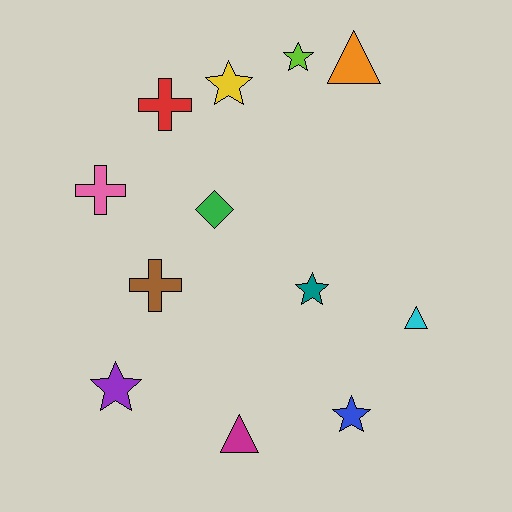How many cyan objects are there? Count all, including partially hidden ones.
There is 1 cyan object.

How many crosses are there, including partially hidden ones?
There are 3 crosses.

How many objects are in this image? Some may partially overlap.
There are 12 objects.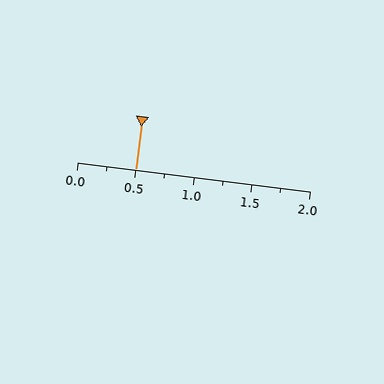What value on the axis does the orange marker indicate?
The marker indicates approximately 0.5.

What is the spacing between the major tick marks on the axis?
The major ticks are spaced 0.5 apart.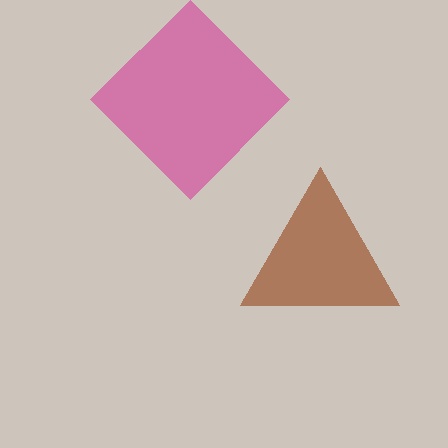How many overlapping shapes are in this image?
There are 2 overlapping shapes in the image.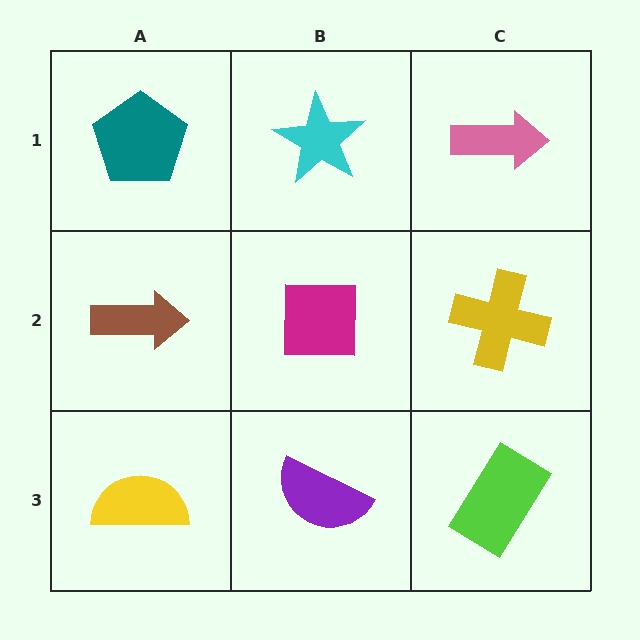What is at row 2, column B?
A magenta square.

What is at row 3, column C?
A lime rectangle.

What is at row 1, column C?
A pink arrow.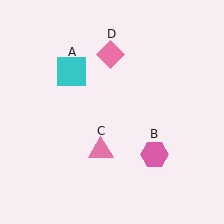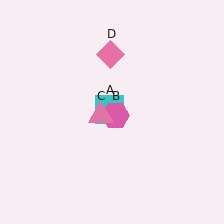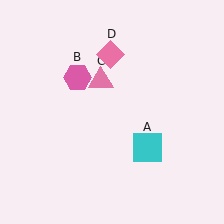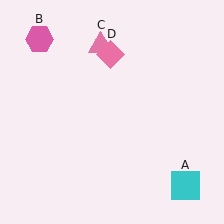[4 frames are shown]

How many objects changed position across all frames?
3 objects changed position: cyan square (object A), pink hexagon (object B), pink triangle (object C).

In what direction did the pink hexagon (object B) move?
The pink hexagon (object B) moved up and to the left.